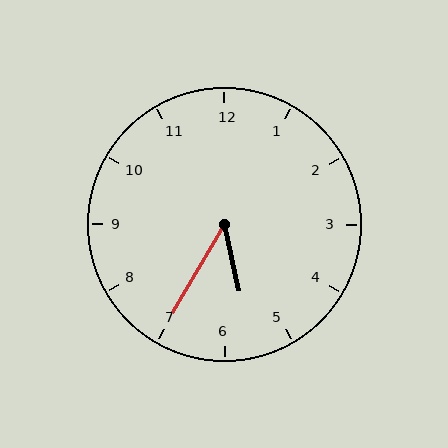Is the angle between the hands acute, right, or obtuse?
It is acute.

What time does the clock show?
5:35.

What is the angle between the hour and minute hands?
Approximately 42 degrees.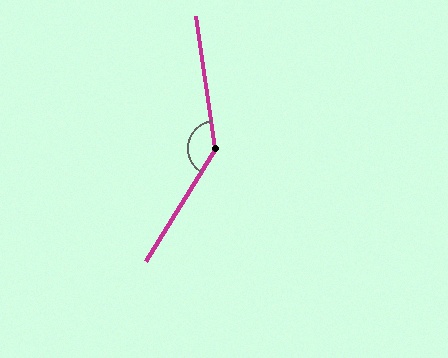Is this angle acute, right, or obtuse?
It is obtuse.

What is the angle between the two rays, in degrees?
Approximately 140 degrees.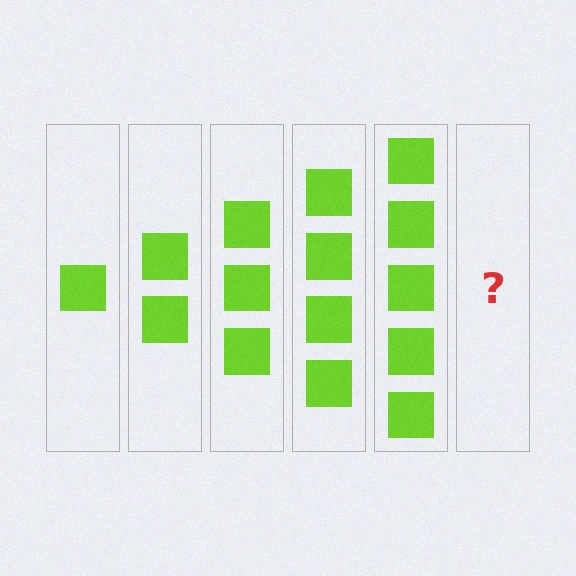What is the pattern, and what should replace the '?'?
The pattern is that each step adds one more square. The '?' should be 6 squares.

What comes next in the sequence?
The next element should be 6 squares.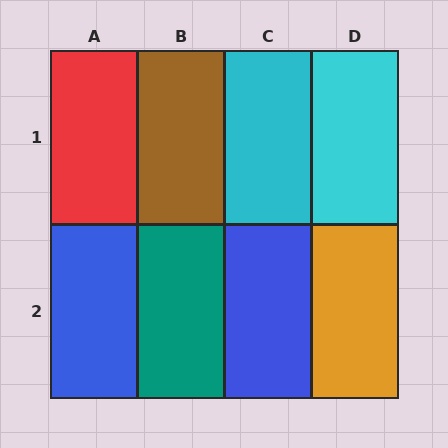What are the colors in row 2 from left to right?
Blue, teal, blue, orange.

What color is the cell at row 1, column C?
Cyan.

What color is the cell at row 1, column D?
Cyan.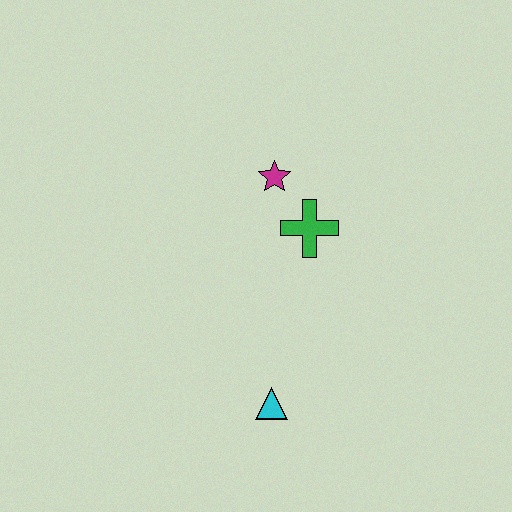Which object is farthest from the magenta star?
The cyan triangle is farthest from the magenta star.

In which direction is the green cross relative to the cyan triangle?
The green cross is above the cyan triangle.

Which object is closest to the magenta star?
The green cross is closest to the magenta star.